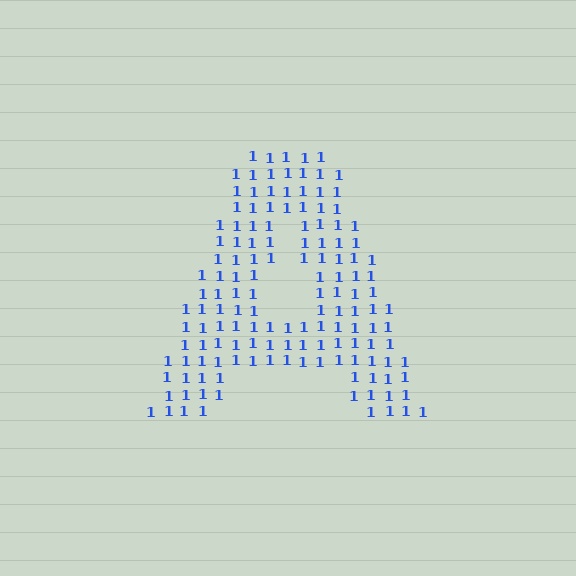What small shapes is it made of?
It is made of small digit 1's.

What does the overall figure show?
The overall figure shows the letter A.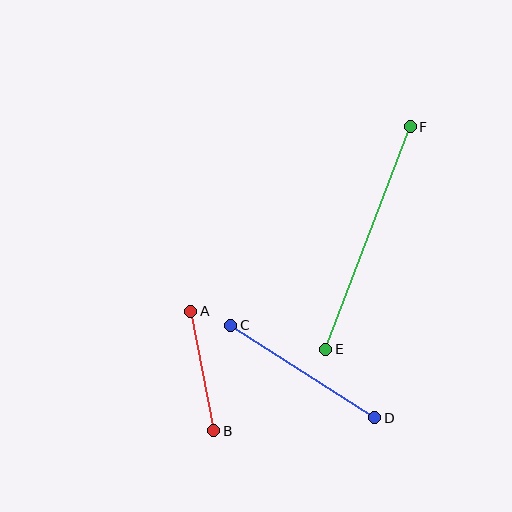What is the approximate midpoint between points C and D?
The midpoint is at approximately (303, 371) pixels.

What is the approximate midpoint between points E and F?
The midpoint is at approximately (368, 238) pixels.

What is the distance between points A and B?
The distance is approximately 122 pixels.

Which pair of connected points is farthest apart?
Points E and F are farthest apart.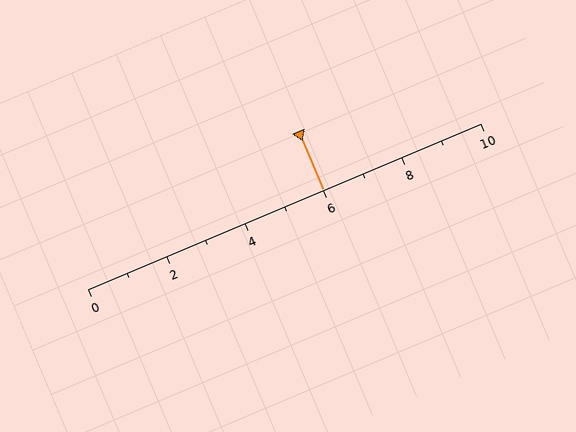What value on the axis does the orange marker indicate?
The marker indicates approximately 6.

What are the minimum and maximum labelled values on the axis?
The axis runs from 0 to 10.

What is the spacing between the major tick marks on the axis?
The major ticks are spaced 2 apart.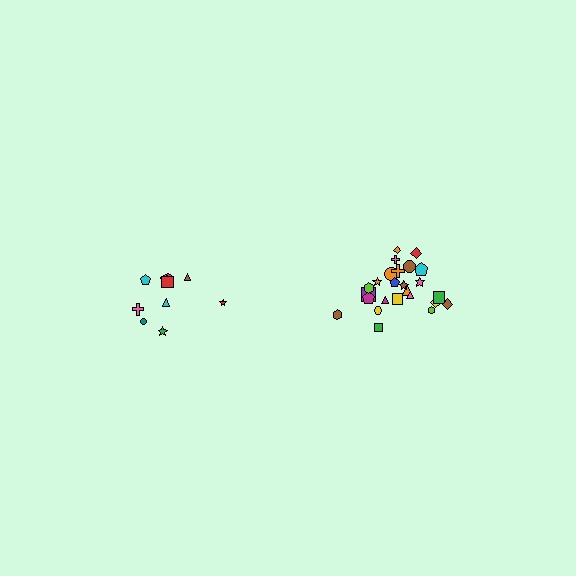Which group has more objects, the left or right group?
The right group.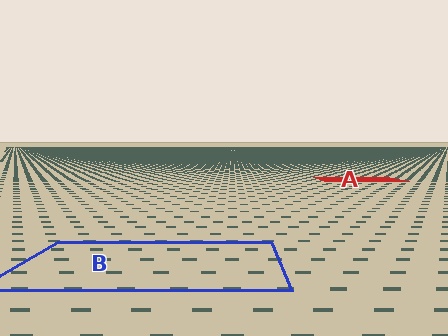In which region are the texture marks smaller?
The texture marks are smaller in region A, because it is farther away.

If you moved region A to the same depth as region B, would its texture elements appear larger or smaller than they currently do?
They would appear larger. At a closer depth, the same texture elements are projected at a bigger on-screen size.